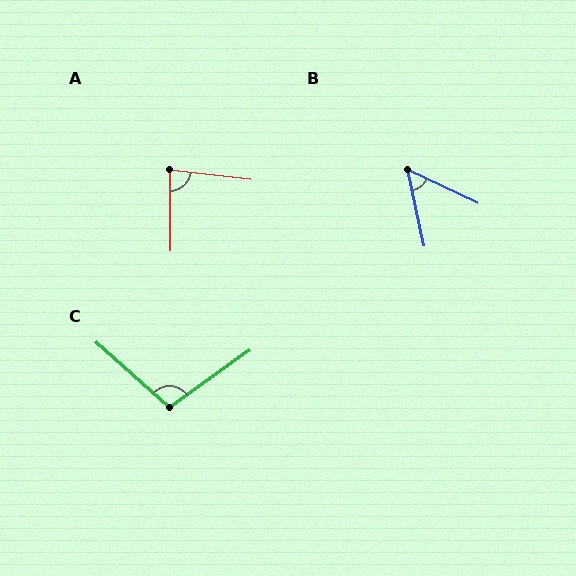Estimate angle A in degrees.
Approximately 82 degrees.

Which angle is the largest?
C, at approximately 103 degrees.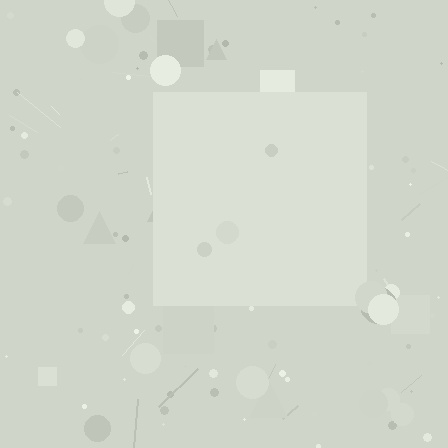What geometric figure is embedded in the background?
A square is embedded in the background.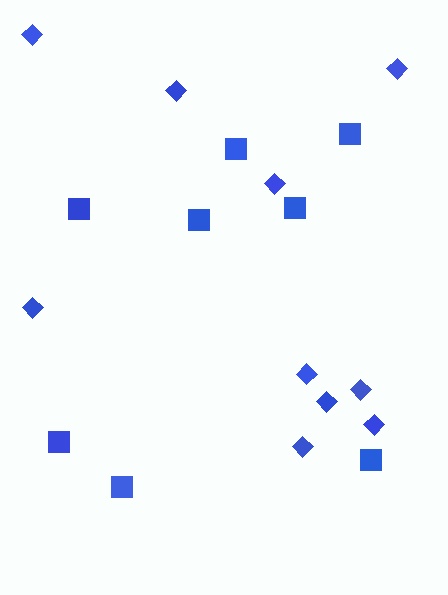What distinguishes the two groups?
There are 2 groups: one group of squares (8) and one group of diamonds (10).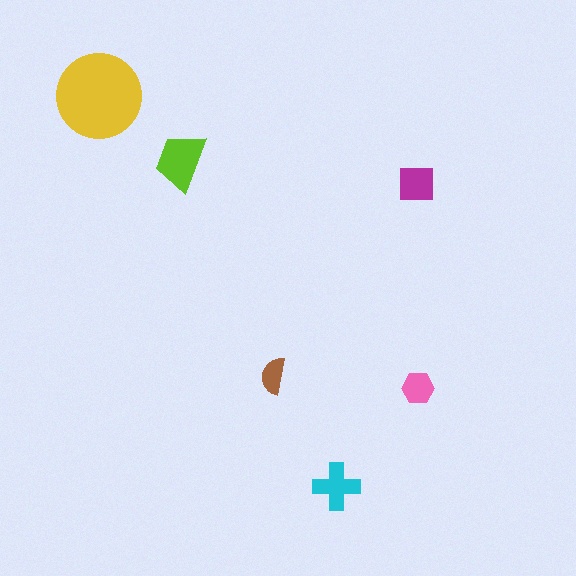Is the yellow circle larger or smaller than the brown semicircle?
Larger.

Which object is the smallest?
The brown semicircle.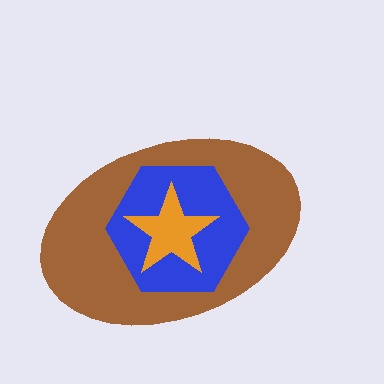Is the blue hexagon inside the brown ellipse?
Yes.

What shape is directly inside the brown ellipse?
The blue hexagon.